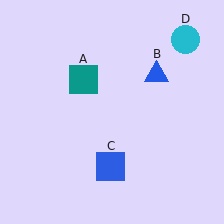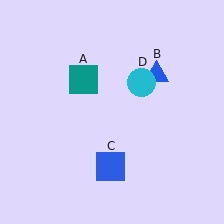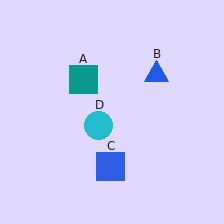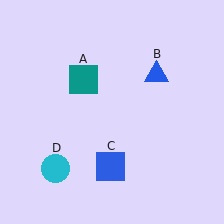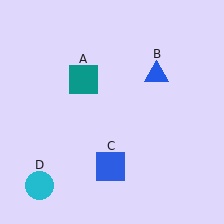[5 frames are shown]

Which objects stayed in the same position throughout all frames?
Teal square (object A) and blue triangle (object B) and blue square (object C) remained stationary.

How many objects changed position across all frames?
1 object changed position: cyan circle (object D).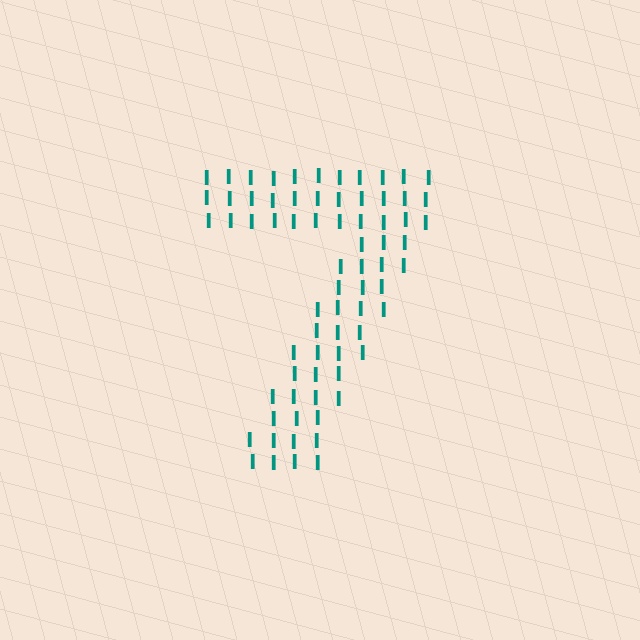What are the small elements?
The small elements are letter I's.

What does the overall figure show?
The overall figure shows the digit 7.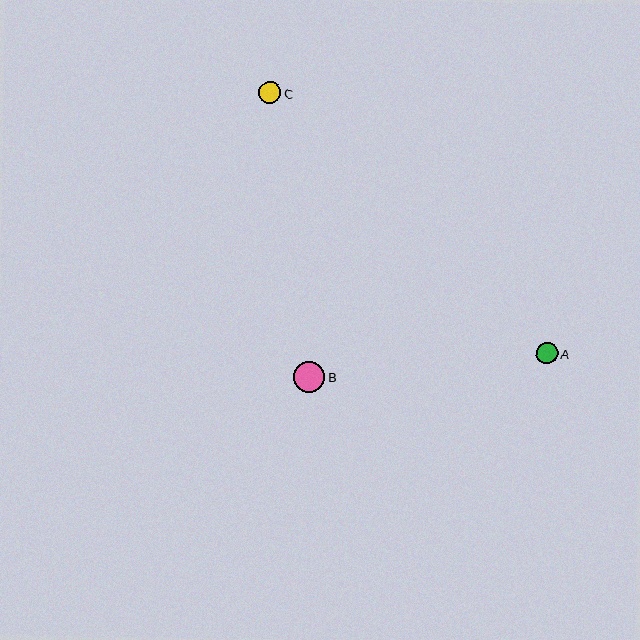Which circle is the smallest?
Circle A is the smallest with a size of approximately 21 pixels.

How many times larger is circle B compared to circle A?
Circle B is approximately 1.4 times the size of circle A.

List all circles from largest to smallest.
From largest to smallest: B, C, A.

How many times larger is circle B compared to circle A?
Circle B is approximately 1.4 times the size of circle A.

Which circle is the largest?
Circle B is the largest with a size of approximately 31 pixels.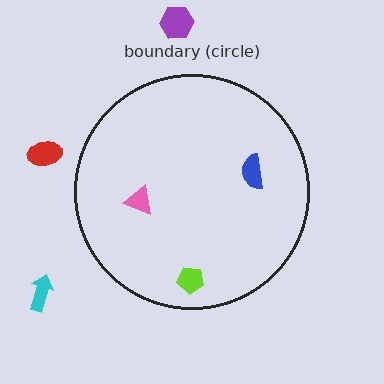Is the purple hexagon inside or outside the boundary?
Outside.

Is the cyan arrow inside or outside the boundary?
Outside.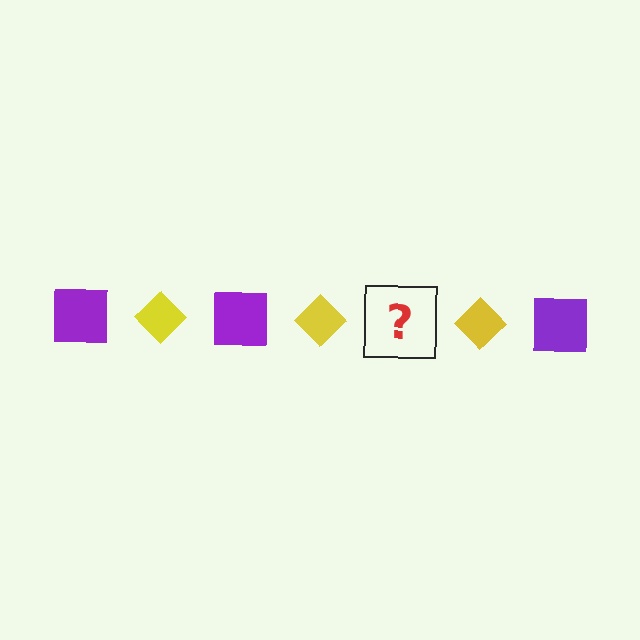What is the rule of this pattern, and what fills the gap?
The rule is that the pattern alternates between purple square and yellow diamond. The gap should be filled with a purple square.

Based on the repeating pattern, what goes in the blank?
The blank should be a purple square.